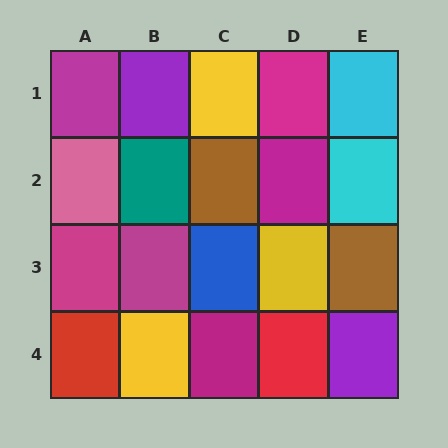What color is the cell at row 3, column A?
Magenta.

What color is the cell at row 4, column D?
Red.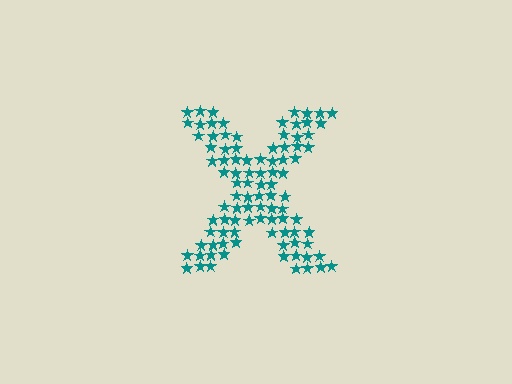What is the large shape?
The large shape is the letter X.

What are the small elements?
The small elements are stars.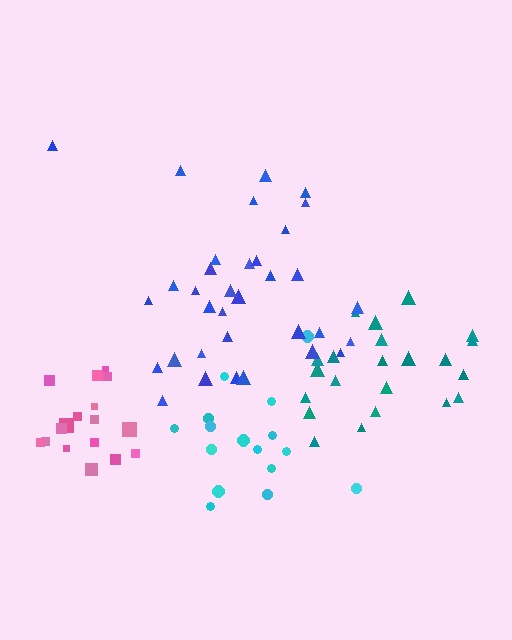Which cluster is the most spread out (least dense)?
Cyan.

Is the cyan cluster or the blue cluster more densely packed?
Blue.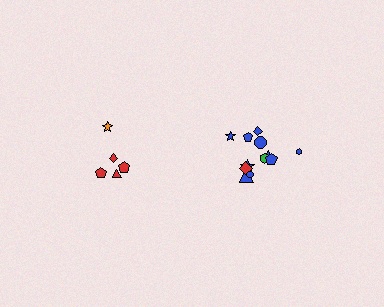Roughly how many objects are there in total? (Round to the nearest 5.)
Roughly 15 objects in total.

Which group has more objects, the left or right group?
The right group.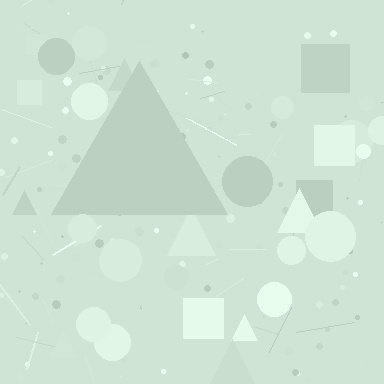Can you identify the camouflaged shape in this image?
The camouflaged shape is a triangle.